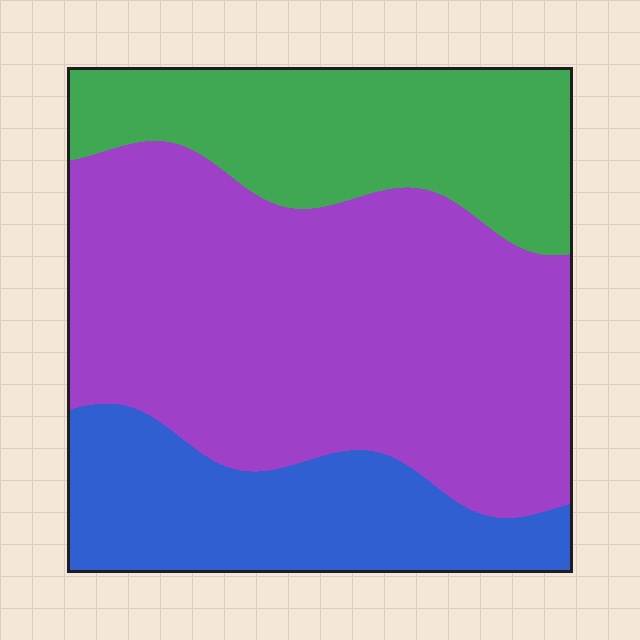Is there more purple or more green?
Purple.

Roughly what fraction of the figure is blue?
Blue covers around 20% of the figure.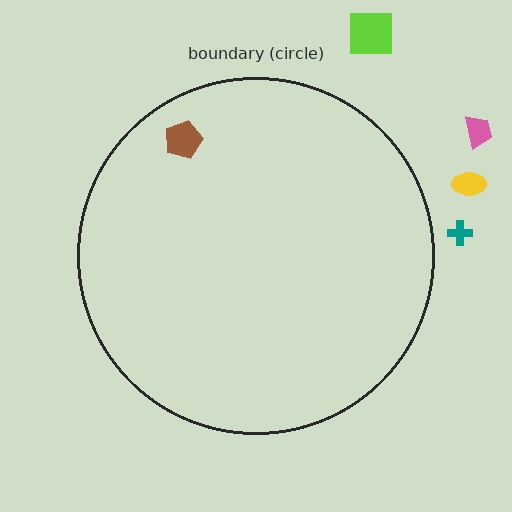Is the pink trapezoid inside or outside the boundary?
Outside.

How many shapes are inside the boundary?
1 inside, 4 outside.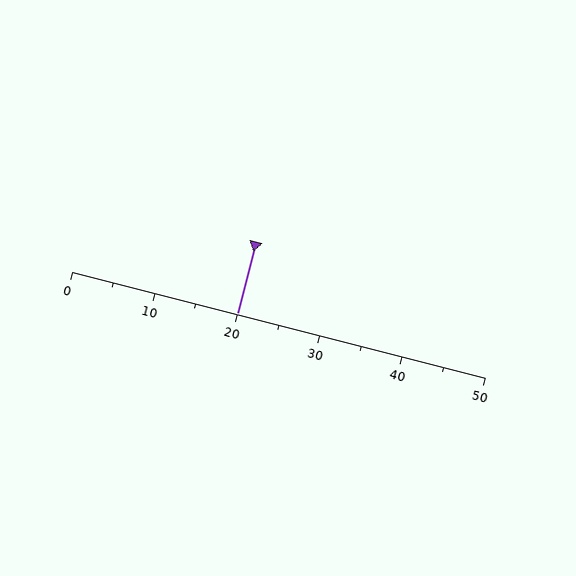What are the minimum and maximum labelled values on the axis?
The axis runs from 0 to 50.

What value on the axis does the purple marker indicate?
The marker indicates approximately 20.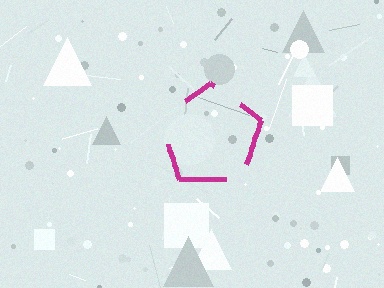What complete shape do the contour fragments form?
The contour fragments form a pentagon.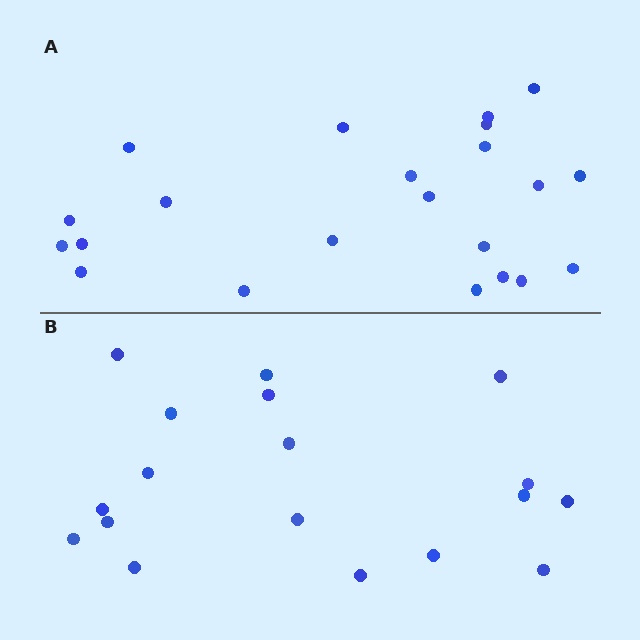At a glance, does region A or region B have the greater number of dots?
Region A (the top region) has more dots.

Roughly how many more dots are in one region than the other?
Region A has about 4 more dots than region B.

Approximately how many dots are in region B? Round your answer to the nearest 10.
About 20 dots. (The exact count is 18, which rounds to 20.)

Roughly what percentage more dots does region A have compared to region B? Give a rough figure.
About 20% more.